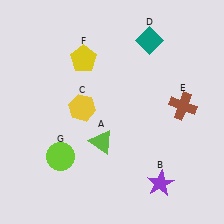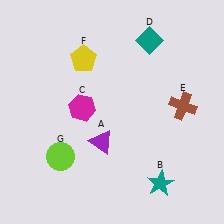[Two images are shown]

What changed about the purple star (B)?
In Image 1, B is purple. In Image 2, it changed to teal.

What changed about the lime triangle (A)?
In Image 1, A is lime. In Image 2, it changed to purple.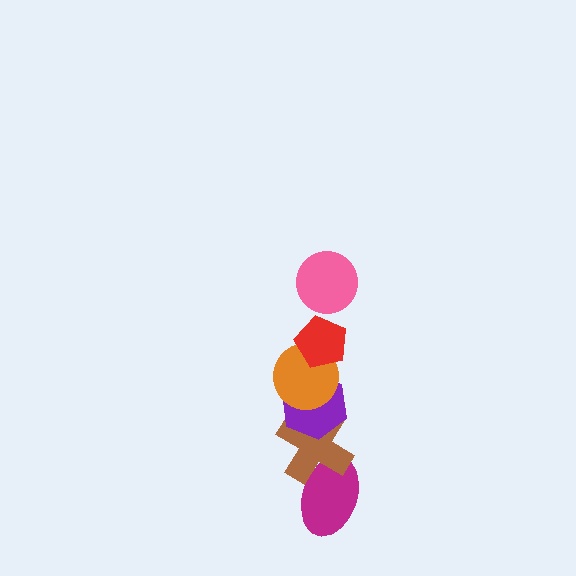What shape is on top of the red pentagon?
The pink circle is on top of the red pentagon.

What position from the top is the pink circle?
The pink circle is 1st from the top.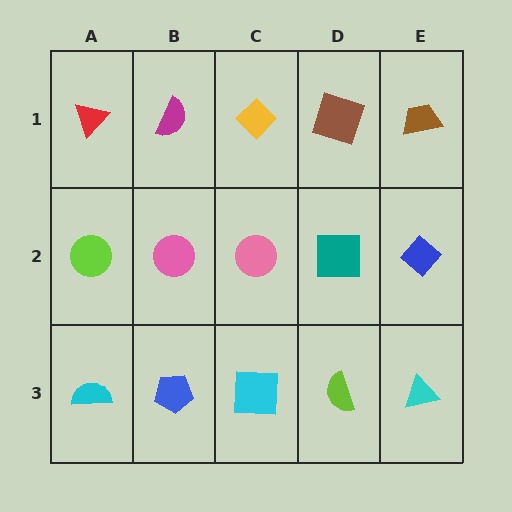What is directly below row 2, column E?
A cyan triangle.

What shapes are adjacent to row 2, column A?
A red triangle (row 1, column A), a cyan semicircle (row 3, column A), a pink circle (row 2, column B).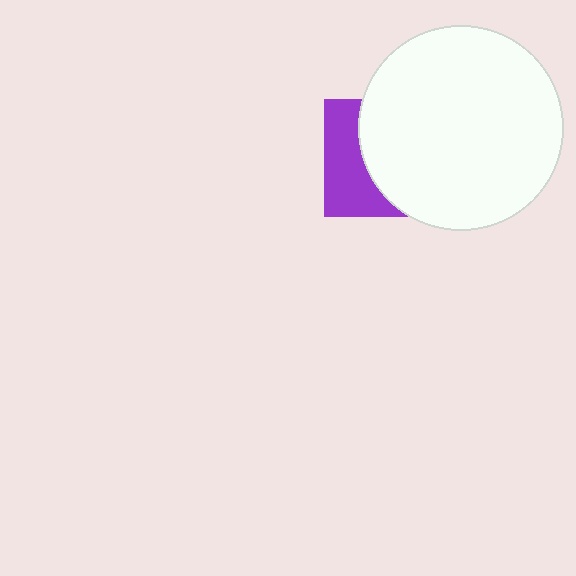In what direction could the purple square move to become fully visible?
The purple square could move left. That would shift it out from behind the white circle entirely.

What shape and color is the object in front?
The object in front is a white circle.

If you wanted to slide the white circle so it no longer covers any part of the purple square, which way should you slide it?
Slide it right — that is the most direct way to separate the two shapes.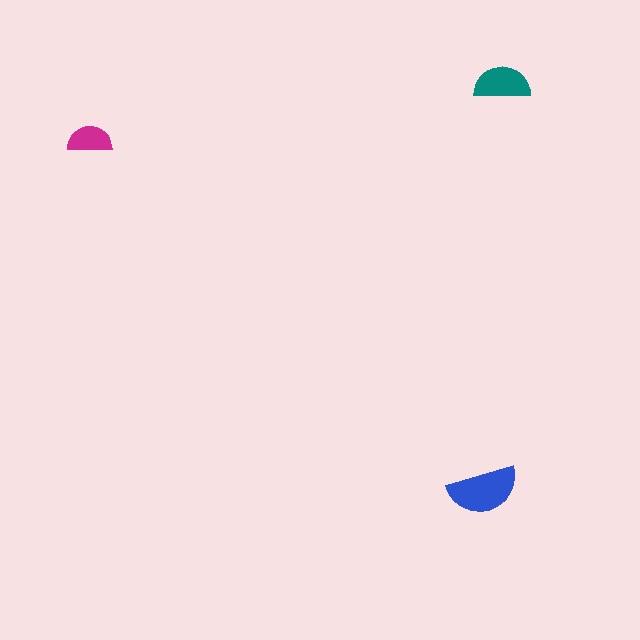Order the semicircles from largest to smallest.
the blue one, the teal one, the magenta one.